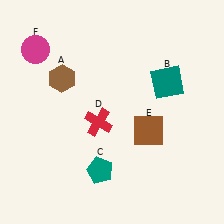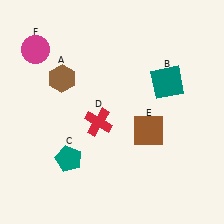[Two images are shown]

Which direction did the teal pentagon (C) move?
The teal pentagon (C) moved left.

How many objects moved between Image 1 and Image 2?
1 object moved between the two images.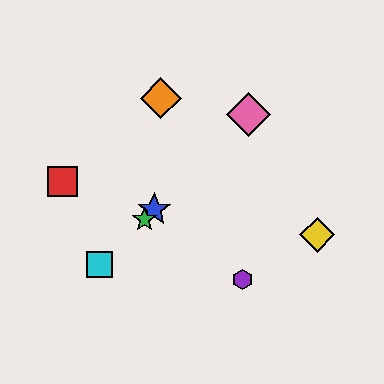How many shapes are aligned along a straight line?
4 shapes (the blue star, the green star, the cyan square, the pink diamond) are aligned along a straight line.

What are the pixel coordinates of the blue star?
The blue star is at (154, 210).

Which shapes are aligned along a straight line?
The blue star, the green star, the cyan square, the pink diamond are aligned along a straight line.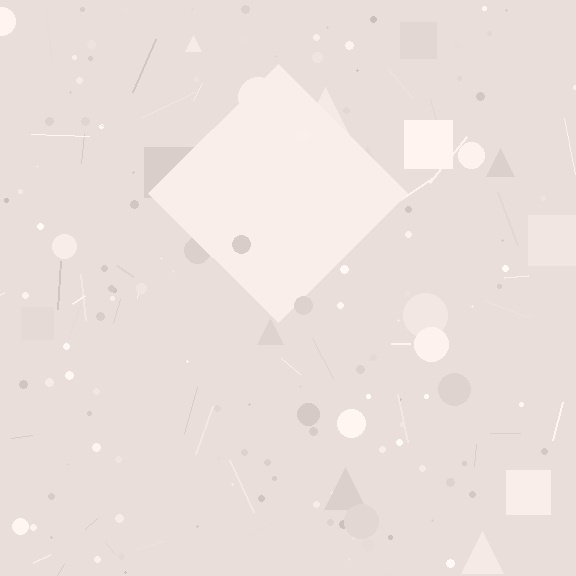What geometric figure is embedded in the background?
A diamond is embedded in the background.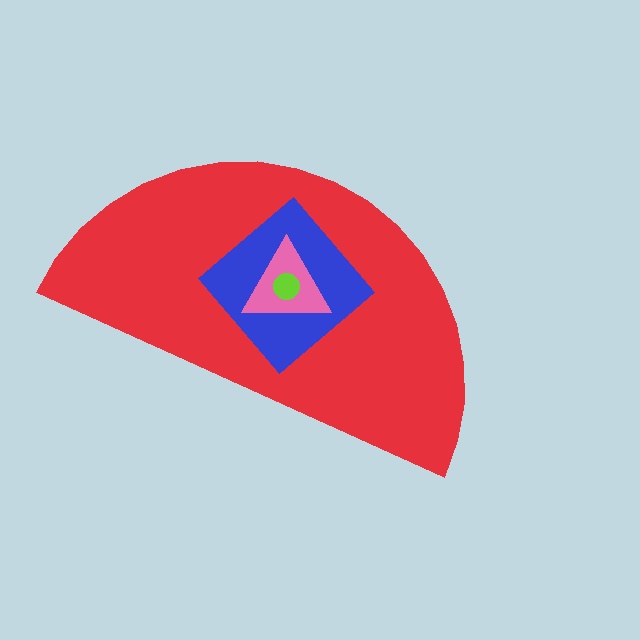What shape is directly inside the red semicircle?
The blue diamond.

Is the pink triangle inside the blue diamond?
Yes.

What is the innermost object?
The lime circle.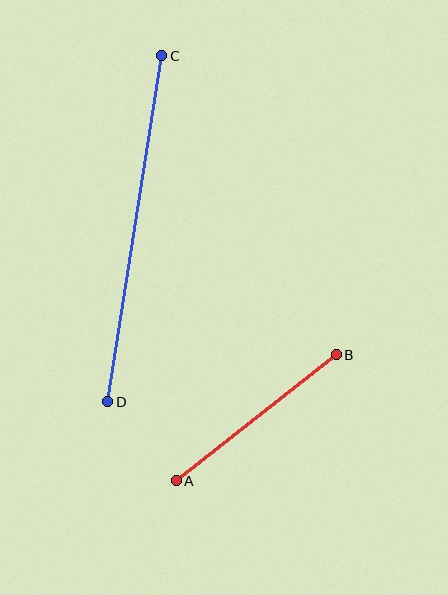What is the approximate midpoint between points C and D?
The midpoint is at approximately (135, 229) pixels.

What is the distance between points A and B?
The distance is approximately 204 pixels.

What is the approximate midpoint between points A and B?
The midpoint is at approximately (256, 418) pixels.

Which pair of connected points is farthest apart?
Points C and D are farthest apart.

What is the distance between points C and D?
The distance is approximately 350 pixels.